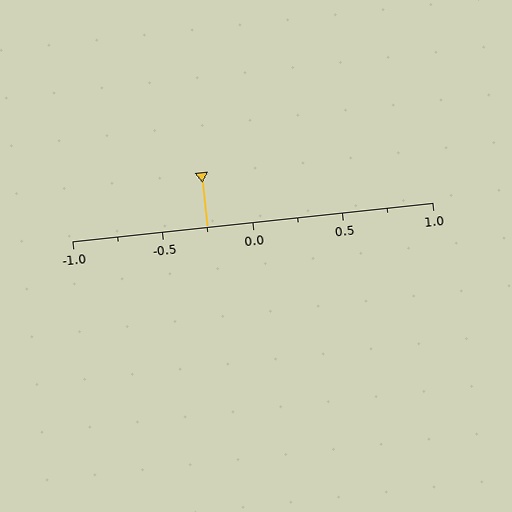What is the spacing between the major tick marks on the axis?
The major ticks are spaced 0.5 apart.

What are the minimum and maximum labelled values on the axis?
The axis runs from -1.0 to 1.0.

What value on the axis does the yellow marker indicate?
The marker indicates approximately -0.25.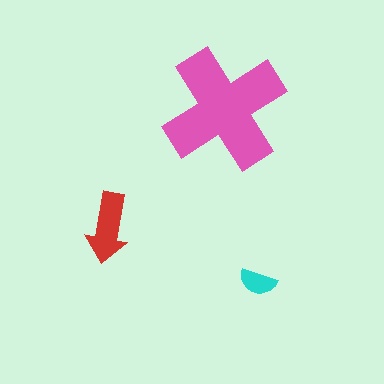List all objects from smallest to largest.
The cyan semicircle, the red arrow, the pink cross.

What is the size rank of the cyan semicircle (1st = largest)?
3rd.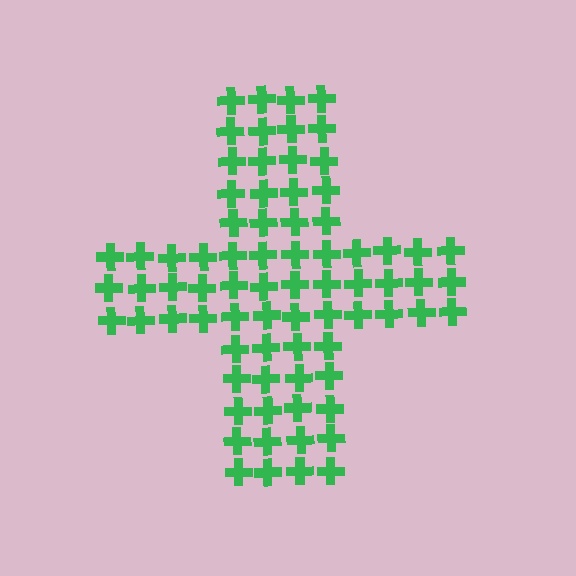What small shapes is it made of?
It is made of small crosses.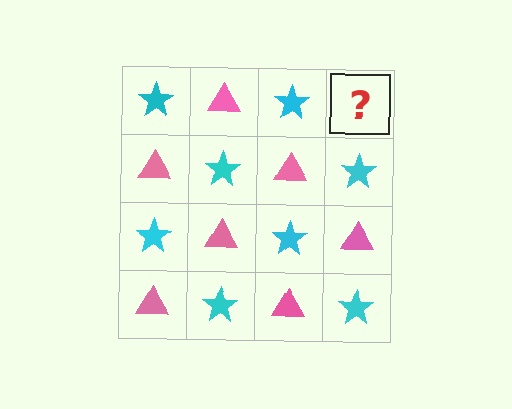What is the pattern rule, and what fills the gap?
The rule is that it alternates cyan star and pink triangle in a checkerboard pattern. The gap should be filled with a pink triangle.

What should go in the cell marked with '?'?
The missing cell should contain a pink triangle.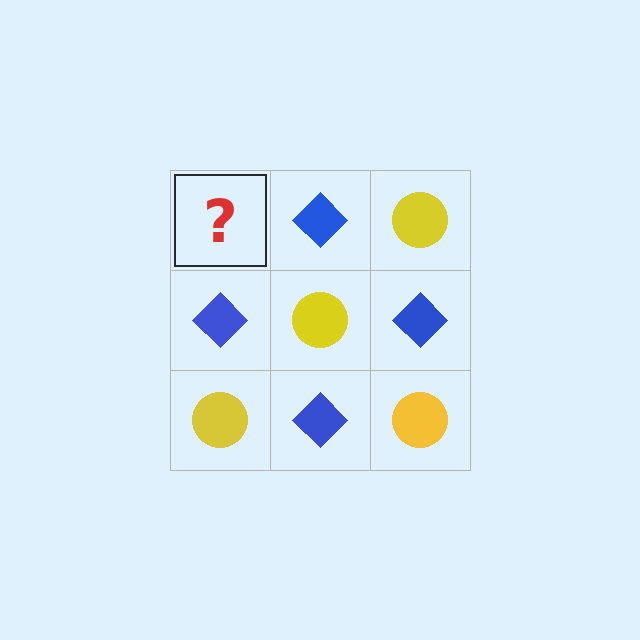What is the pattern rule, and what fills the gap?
The rule is that it alternates yellow circle and blue diamond in a checkerboard pattern. The gap should be filled with a yellow circle.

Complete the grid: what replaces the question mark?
The question mark should be replaced with a yellow circle.